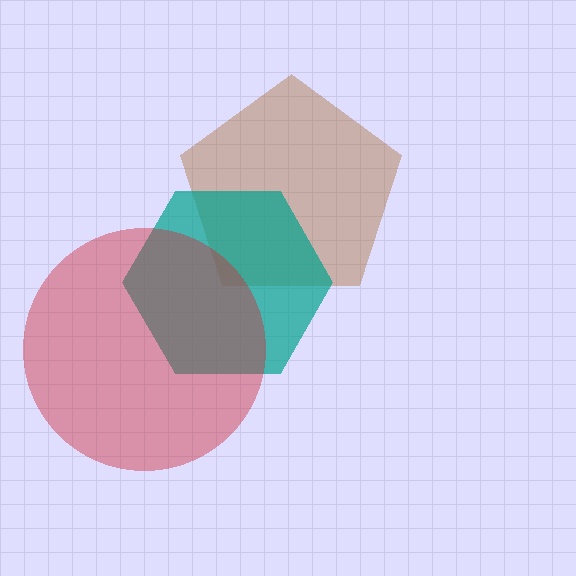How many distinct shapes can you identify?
There are 3 distinct shapes: a brown pentagon, a teal hexagon, a red circle.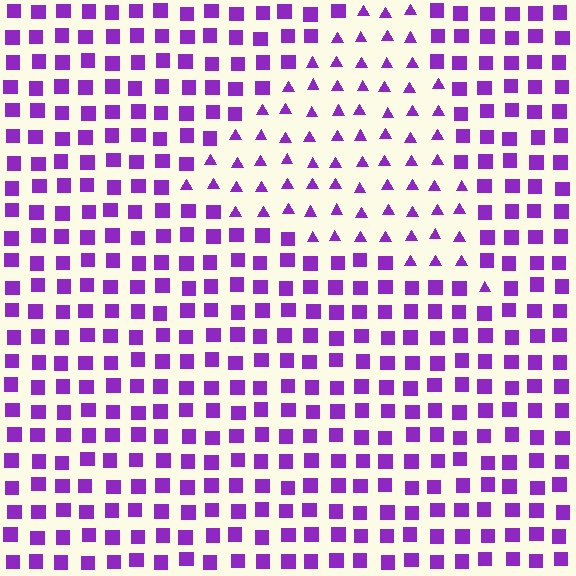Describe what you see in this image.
The image is filled with small purple elements arranged in a uniform grid. A triangle-shaped region contains triangles, while the surrounding area contains squares. The boundary is defined purely by the change in element shape.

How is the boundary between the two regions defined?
The boundary is defined by a change in element shape: triangles inside vs. squares outside. All elements share the same color and spacing.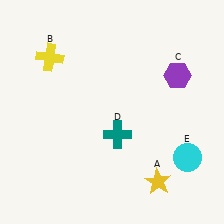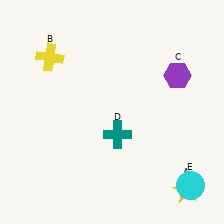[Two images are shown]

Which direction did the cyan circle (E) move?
The cyan circle (E) moved down.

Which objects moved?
The objects that moved are: the yellow star (A), the cyan circle (E).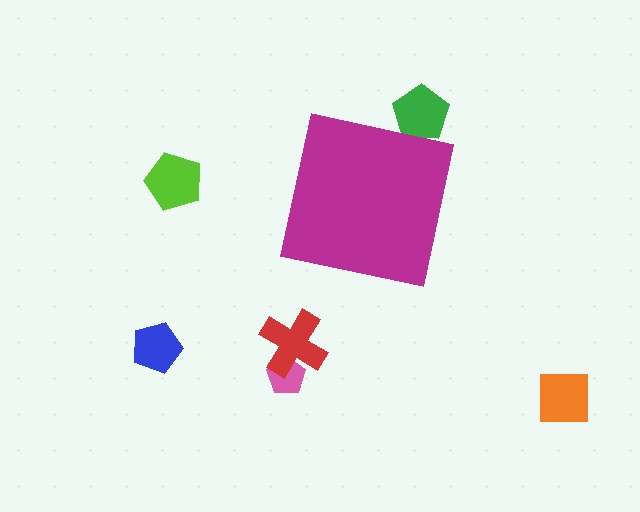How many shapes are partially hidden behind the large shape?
1 shape is partially hidden.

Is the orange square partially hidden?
No, the orange square is fully visible.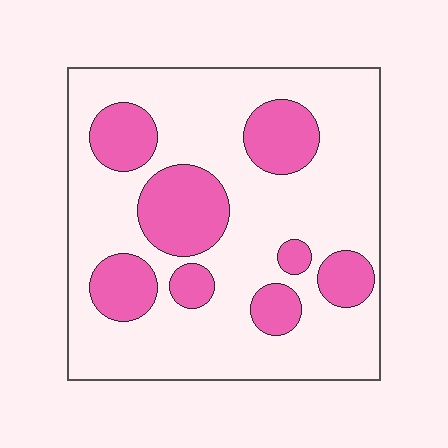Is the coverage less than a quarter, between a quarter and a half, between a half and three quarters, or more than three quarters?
Between a quarter and a half.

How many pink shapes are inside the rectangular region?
8.